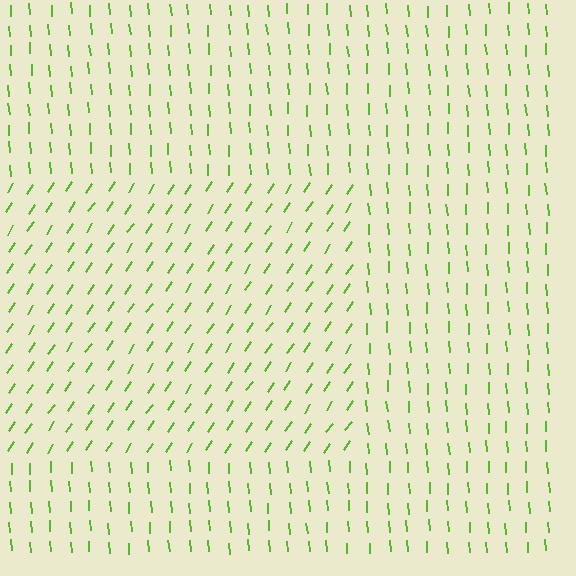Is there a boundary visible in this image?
Yes, there is a texture boundary formed by a change in line orientation.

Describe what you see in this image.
The image is filled with small lime line segments. A rectangle region in the image has lines oriented differently from the surrounding lines, creating a visible texture boundary.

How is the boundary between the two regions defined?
The boundary is defined purely by a change in line orientation (approximately 38 degrees difference). All lines are the same color and thickness.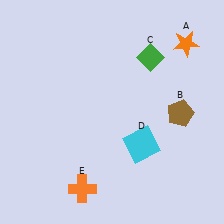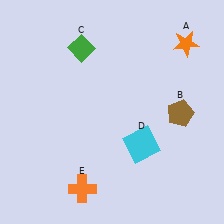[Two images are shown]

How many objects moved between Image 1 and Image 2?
1 object moved between the two images.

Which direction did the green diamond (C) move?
The green diamond (C) moved left.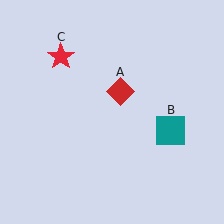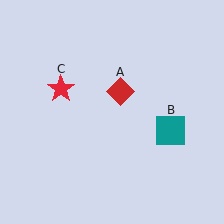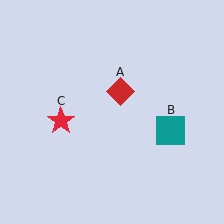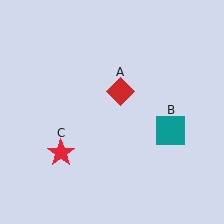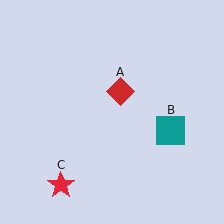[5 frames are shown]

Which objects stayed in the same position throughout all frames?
Red diamond (object A) and teal square (object B) remained stationary.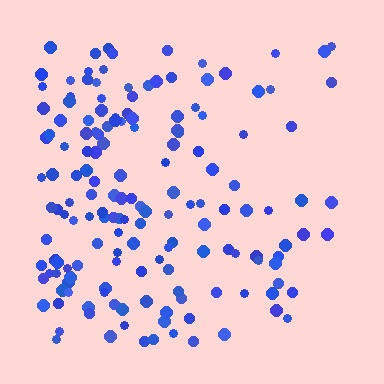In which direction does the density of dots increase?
From right to left, with the left side densest.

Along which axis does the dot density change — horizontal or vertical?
Horizontal.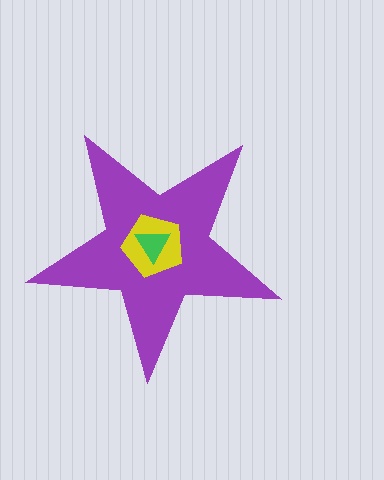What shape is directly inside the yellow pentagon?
The green triangle.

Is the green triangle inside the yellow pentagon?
Yes.